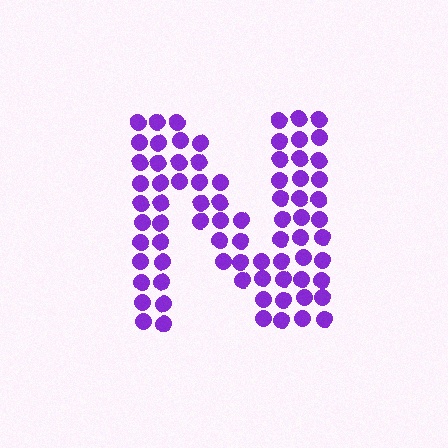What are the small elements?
The small elements are circles.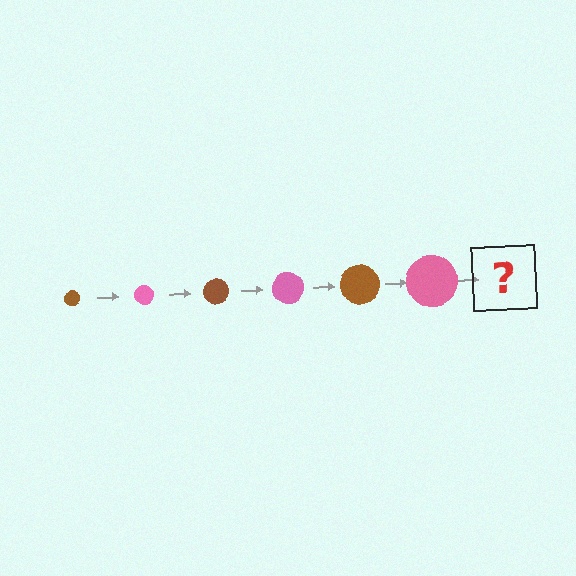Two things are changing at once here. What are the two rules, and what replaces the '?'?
The two rules are that the circle grows larger each step and the color cycles through brown and pink. The '?' should be a brown circle, larger than the previous one.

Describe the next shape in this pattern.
It should be a brown circle, larger than the previous one.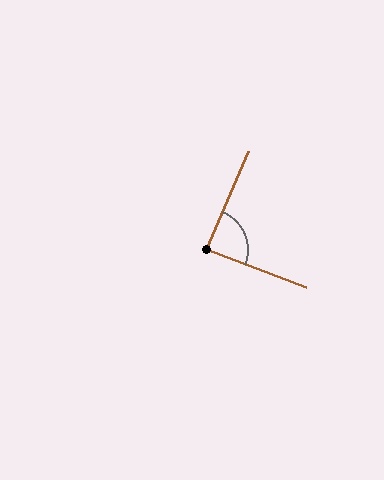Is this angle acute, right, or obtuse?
It is approximately a right angle.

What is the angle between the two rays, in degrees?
Approximately 88 degrees.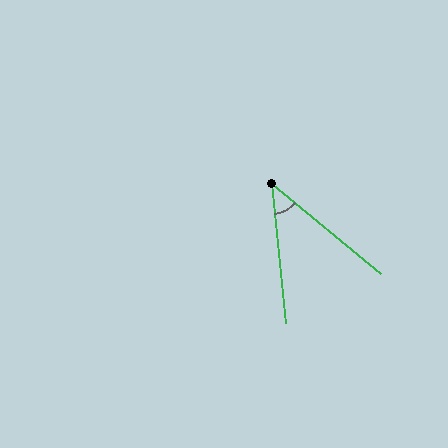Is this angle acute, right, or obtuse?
It is acute.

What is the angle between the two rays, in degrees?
Approximately 45 degrees.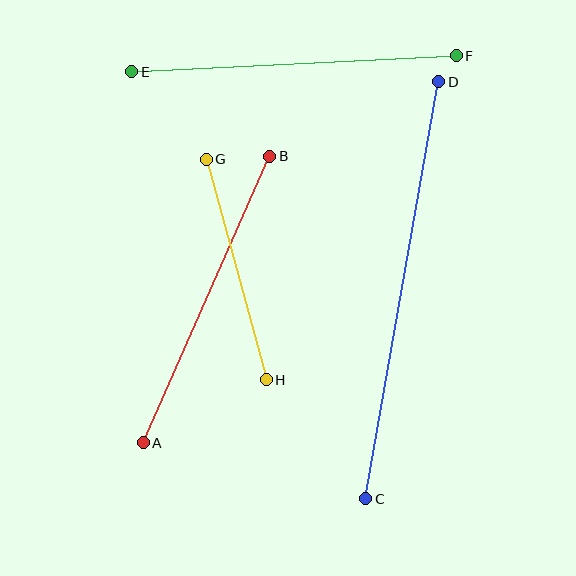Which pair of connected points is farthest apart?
Points C and D are farthest apart.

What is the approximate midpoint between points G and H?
The midpoint is at approximately (236, 270) pixels.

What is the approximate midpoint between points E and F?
The midpoint is at approximately (294, 64) pixels.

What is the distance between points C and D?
The distance is approximately 423 pixels.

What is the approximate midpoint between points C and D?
The midpoint is at approximately (402, 290) pixels.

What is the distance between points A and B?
The distance is approximately 313 pixels.